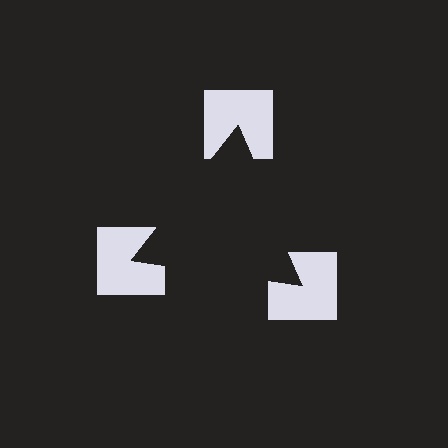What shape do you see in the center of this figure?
An illusory triangle — its edges are inferred from the aligned wedge cuts in the notched squares, not physically drawn.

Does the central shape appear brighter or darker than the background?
It typically appears slightly darker than the background, even though no actual brightness change is drawn.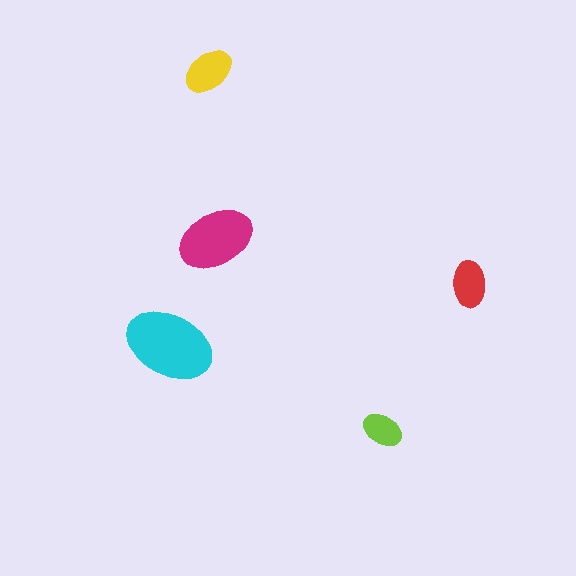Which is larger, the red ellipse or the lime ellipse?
The red one.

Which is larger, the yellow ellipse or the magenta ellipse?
The magenta one.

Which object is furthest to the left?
The cyan ellipse is leftmost.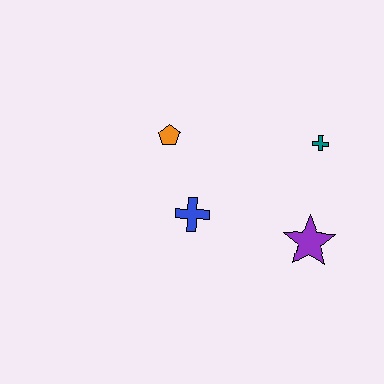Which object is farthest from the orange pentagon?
The purple star is farthest from the orange pentagon.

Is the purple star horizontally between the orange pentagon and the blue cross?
No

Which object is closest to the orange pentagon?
The blue cross is closest to the orange pentagon.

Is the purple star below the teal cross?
Yes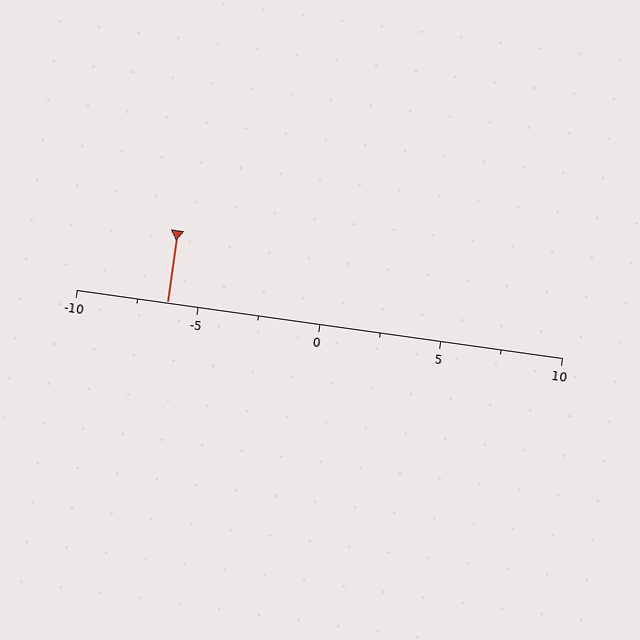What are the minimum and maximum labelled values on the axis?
The axis runs from -10 to 10.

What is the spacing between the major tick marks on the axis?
The major ticks are spaced 5 apart.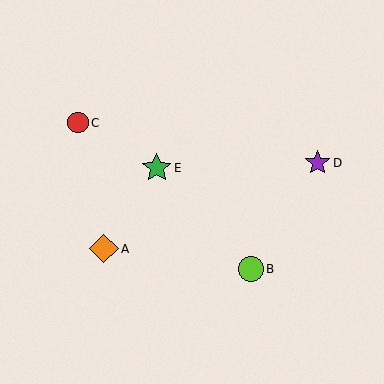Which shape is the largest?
The green star (labeled E) is the largest.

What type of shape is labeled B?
Shape B is a lime circle.